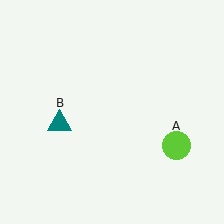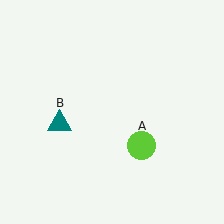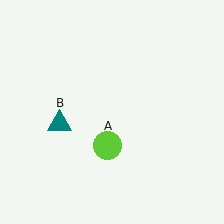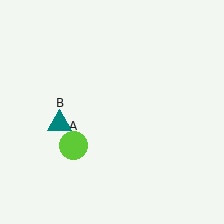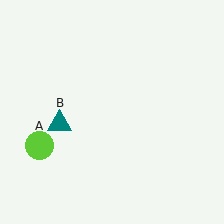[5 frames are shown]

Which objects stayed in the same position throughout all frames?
Teal triangle (object B) remained stationary.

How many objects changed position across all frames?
1 object changed position: lime circle (object A).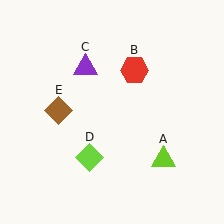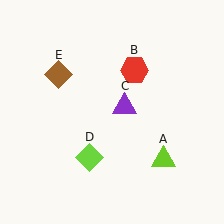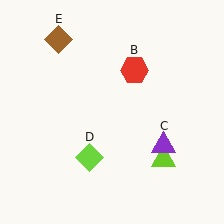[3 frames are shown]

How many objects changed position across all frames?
2 objects changed position: purple triangle (object C), brown diamond (object E).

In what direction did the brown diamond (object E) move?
The brown diamond (object E) moved up.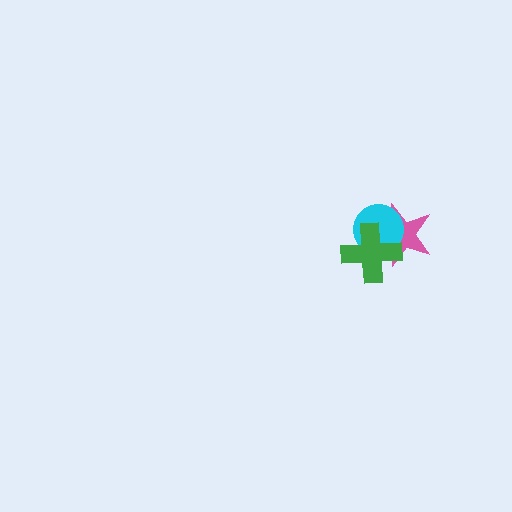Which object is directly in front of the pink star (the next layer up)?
The cyan circle is directly in front of the pink star.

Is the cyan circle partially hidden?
Yes, it is partially covered by another shape.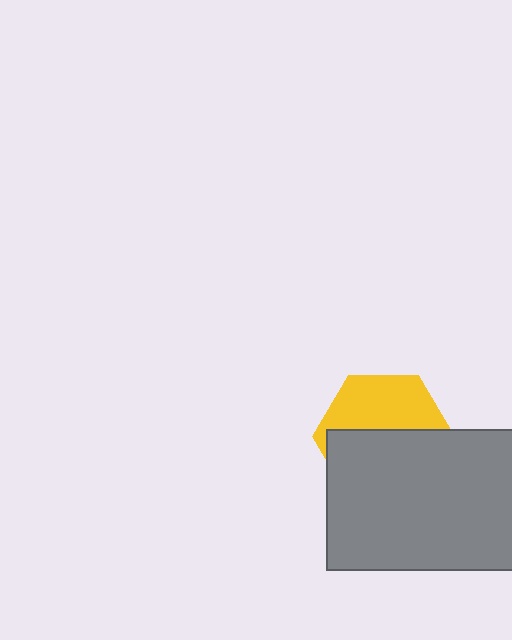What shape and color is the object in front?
The object in front is a gray rectangle.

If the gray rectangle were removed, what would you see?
You would see the complete yellow hexagon.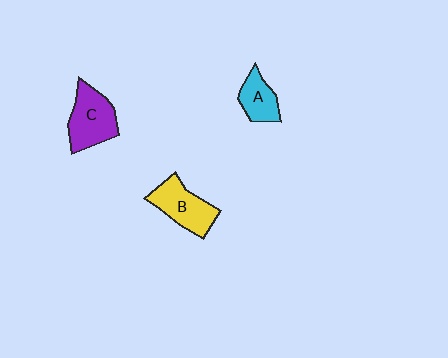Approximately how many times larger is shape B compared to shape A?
Approximately 1.5 times.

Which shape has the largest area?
Shape C (purple).